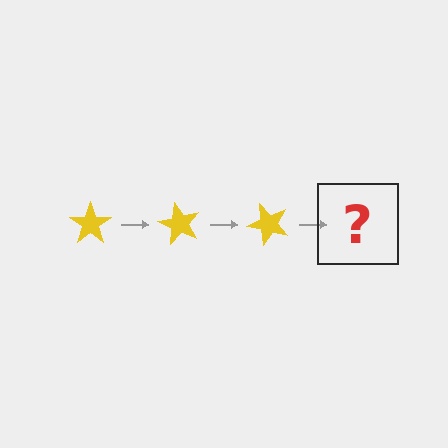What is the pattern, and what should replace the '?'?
The pattern is that the star rotates 60 degrees each step. The '?' should be a yellow star rotated 180 degrees.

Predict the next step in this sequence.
The next step is a yellow star rotated 180 degrees.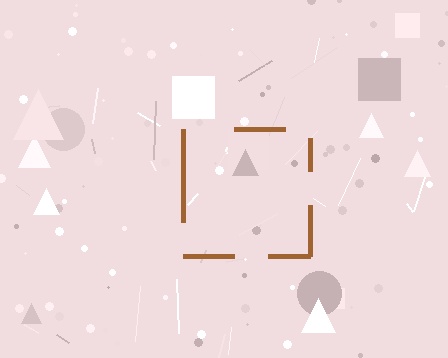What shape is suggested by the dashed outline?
The dashed outline suggests a square.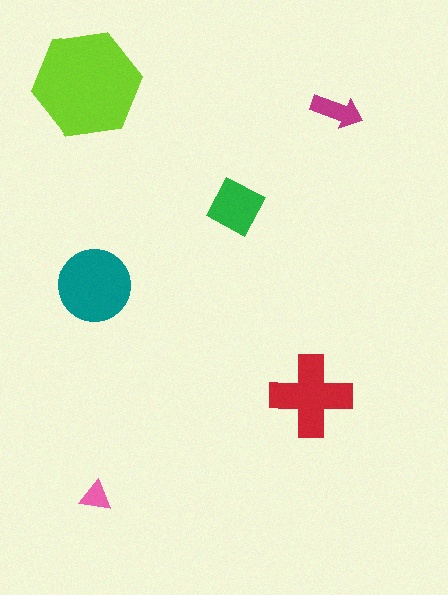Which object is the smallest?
The pink triangle.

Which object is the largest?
The lime hexagon.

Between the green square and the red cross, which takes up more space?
The red cross.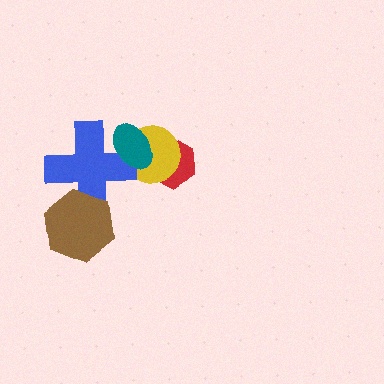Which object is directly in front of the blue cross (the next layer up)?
The teal ellipse is directly in front of the blue cross.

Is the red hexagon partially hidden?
Yes, it is partially covered by another shape.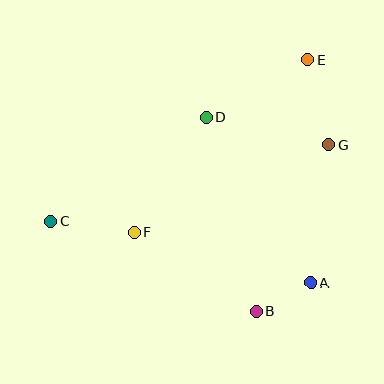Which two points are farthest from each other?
Points C and E are farthest from each other.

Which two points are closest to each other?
Points A and B are closest to each other.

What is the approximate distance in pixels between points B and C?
The distance between B and C is approximately 224 pixels.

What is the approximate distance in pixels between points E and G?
The distance between E and G is approximately 88 pixels.